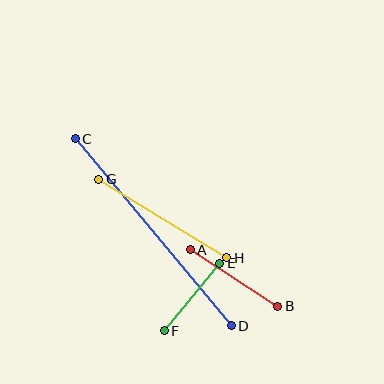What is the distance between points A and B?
The distance is approximately 104 pixels.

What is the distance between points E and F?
The distance is approximately 88 pixels.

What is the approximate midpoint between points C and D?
The midpoint is at approximately (153, 232) pixels.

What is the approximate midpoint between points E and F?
The midpoint is at approximately (192, 297) pixels.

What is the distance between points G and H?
The distance is approximately 150 pixels.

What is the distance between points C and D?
The distance is approximately 244 pixels.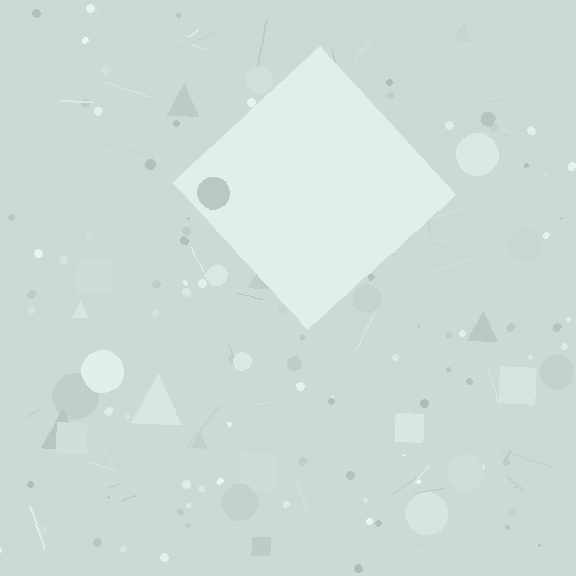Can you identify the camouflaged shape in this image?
The camouflaged shape is a diamond.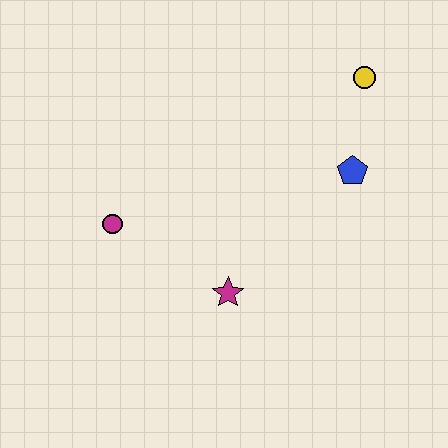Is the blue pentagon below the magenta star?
No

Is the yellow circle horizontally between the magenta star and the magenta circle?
No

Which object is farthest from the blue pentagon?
The magenta circle is farthest from the blue pentagon.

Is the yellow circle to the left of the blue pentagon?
No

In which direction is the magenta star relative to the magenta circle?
The magenta star is to the right of the magenta circle.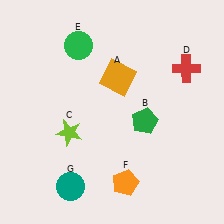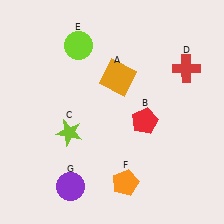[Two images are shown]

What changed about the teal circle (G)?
In Image 1, G is teal. In Image 2, it changed to purple.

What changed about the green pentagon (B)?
In Image 1, B is green. In Image 2, it changed to red.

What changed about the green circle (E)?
In Image 1, E is green. In Image 2, it changed to lime.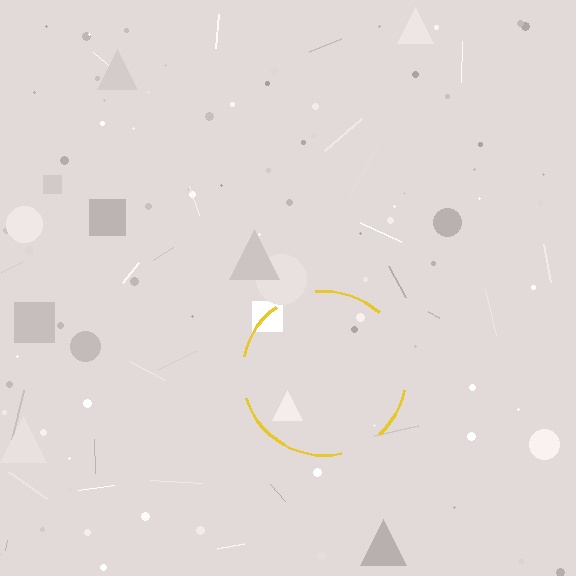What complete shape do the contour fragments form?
The contour fragments form a circle.